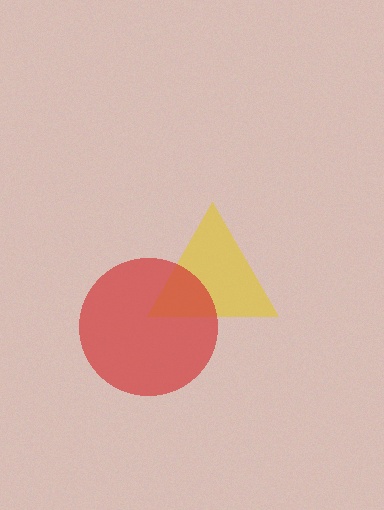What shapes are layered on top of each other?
The layered shapes are: a yellow triangle, a red circle.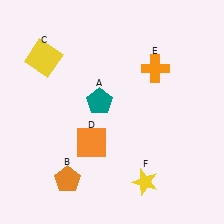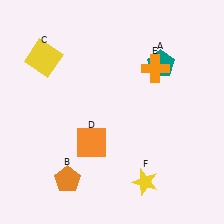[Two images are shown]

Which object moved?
The teal pentagon (A) moved right.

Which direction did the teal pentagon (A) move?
The teal pentagon (A) moved right.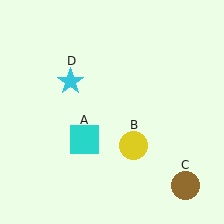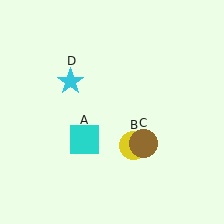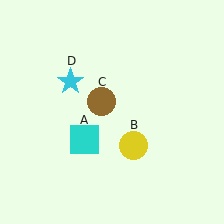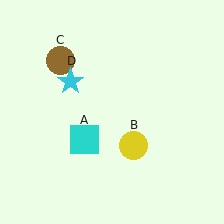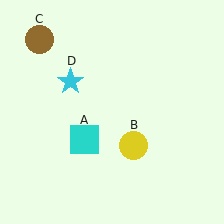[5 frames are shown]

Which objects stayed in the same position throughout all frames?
Cyan square (object A) and yellow circle (object B) and cyan star (object D) remained stationary.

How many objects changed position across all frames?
1 object changed position: brown circle (object C).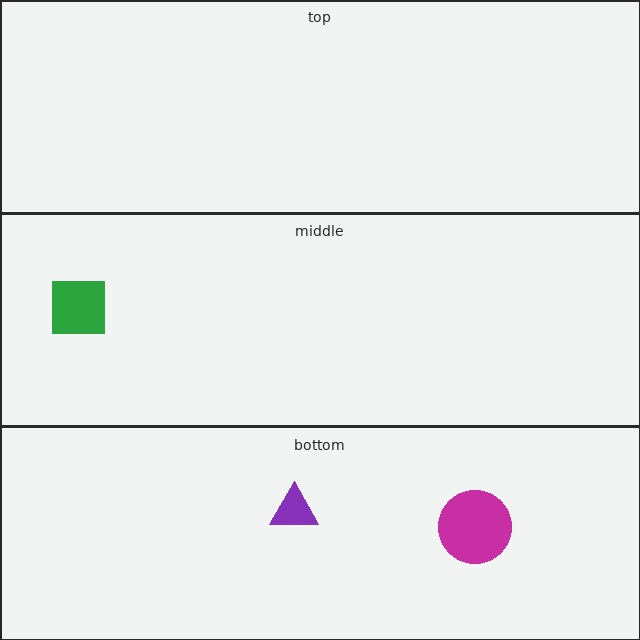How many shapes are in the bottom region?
2.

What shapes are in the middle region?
The green square.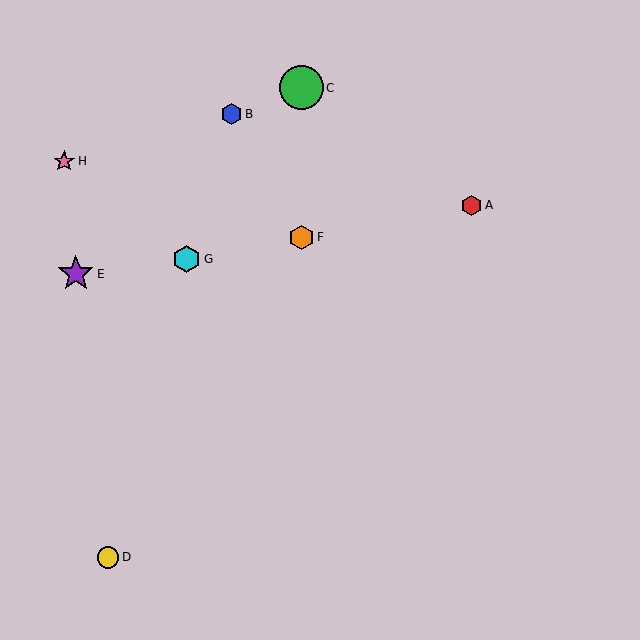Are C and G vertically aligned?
No, C is at x≈301 and G is at x≈187.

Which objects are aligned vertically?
Objects C, F are aligned vertically.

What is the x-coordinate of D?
Object D is at x≈108.